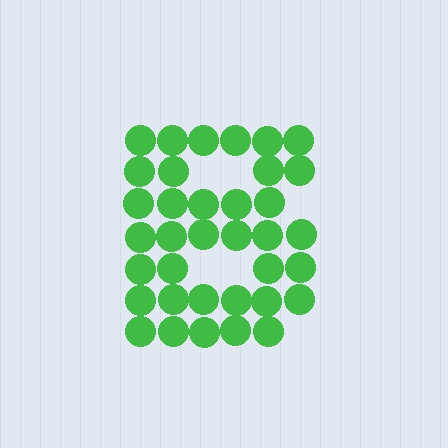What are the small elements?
The small elements are circles.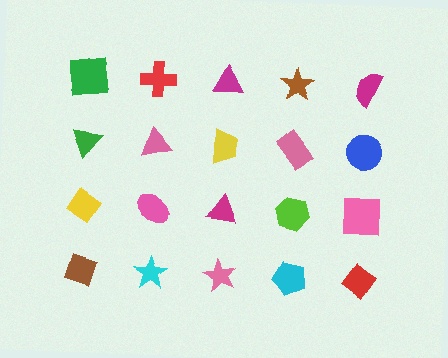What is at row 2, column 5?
A blue circle.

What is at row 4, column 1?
A brown diamond.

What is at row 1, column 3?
A magenta triangle.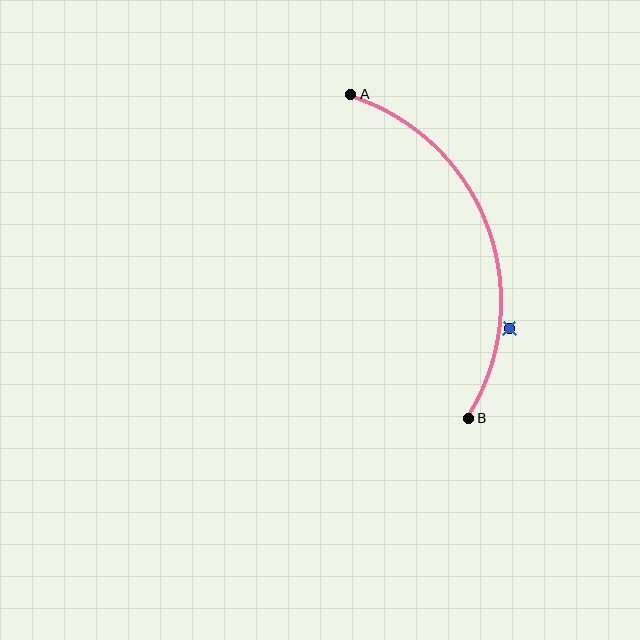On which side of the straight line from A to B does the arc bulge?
The arc bulges to the right of the straight line connecting A and B.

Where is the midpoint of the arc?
The arc midpoint is the point on the curve farthest from the straight line joining A and B. It sits to the right of that line.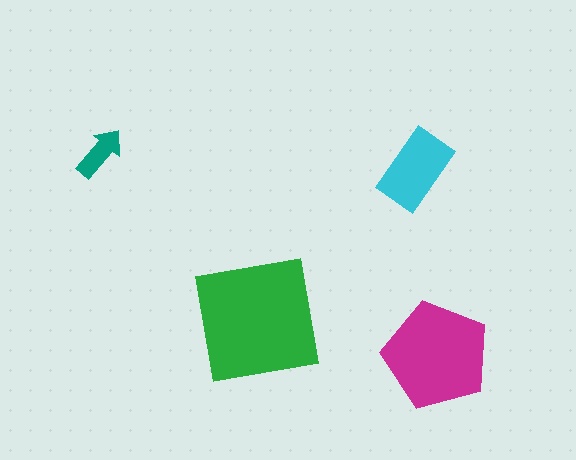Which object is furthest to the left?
The teal arrow is leftmost.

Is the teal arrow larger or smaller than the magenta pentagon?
Smaller.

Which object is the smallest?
The teal arrow.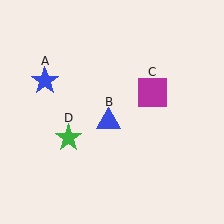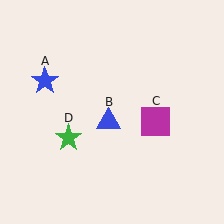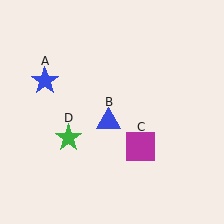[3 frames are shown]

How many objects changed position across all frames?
1 object changed position: magenta square (object C).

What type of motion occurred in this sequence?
The magenta square (object C) rotated clockwise around the center of the scene.